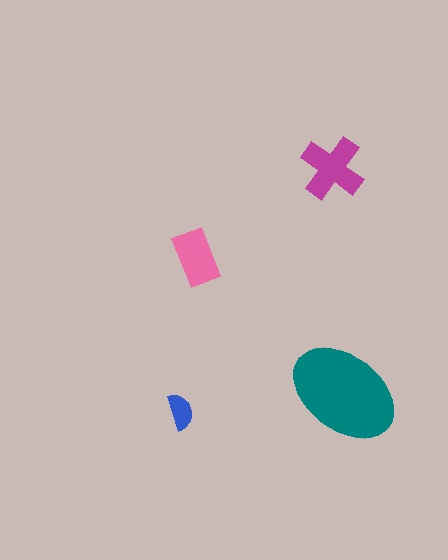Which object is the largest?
The teal ellipse.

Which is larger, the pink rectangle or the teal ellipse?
The teal ellipse.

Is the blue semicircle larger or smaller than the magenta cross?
Smaller.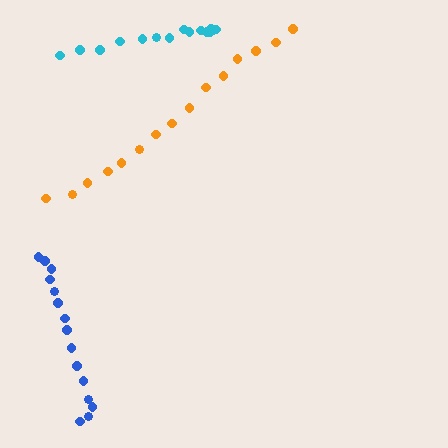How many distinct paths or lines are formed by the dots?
There are 3 distinct paths.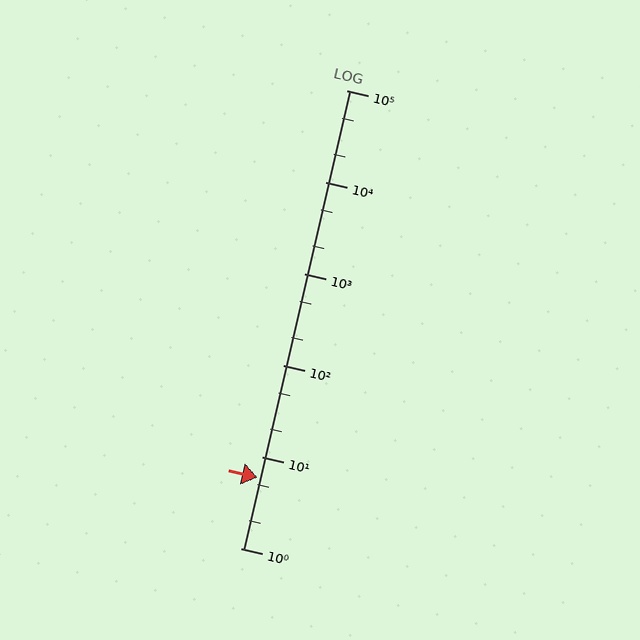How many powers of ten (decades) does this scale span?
The scale spans 5 decades, from 1 to 100000.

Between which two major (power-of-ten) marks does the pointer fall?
The pointer is between 1 and 10.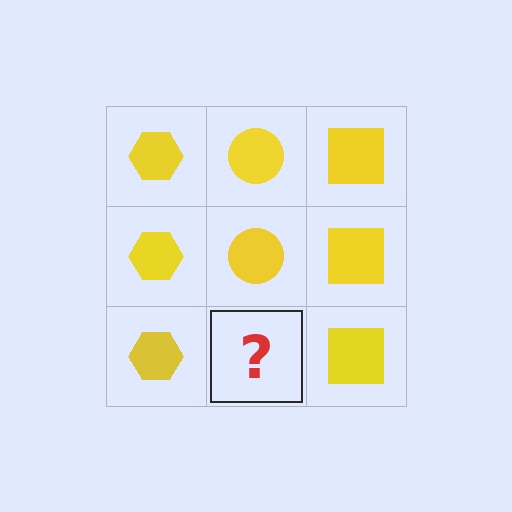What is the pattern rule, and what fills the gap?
The rule is that each column has a consistent shape. The gap should be filled with a yellow circle.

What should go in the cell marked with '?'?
The missing cell should contain a yellow circle.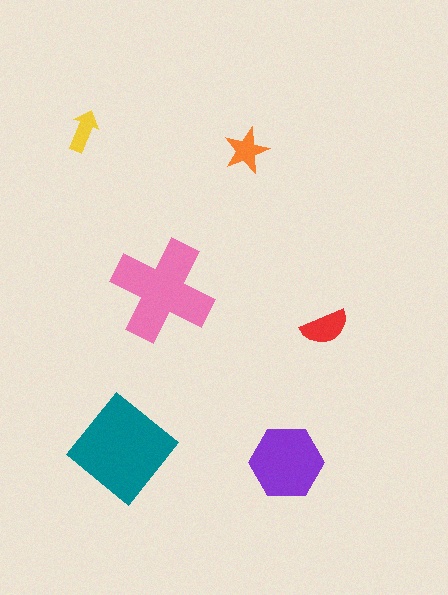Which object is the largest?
The teal diamond.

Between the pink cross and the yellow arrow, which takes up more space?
The pink cross.